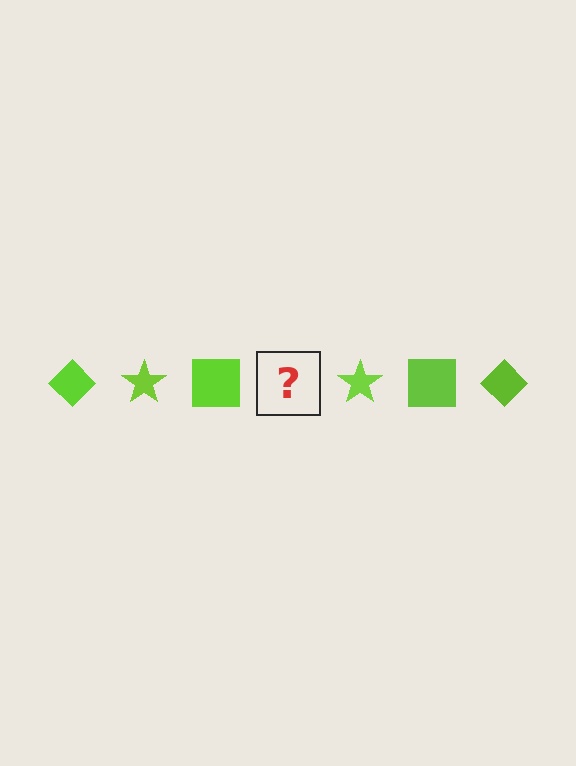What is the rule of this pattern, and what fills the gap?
The rule is that the pattern cycles through diamond, star, square shapes in lime. The gap should be filled with a lime diamond.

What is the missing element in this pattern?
The missing element is a lime diamond.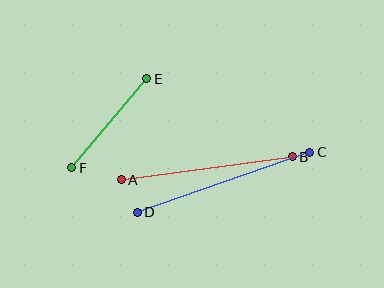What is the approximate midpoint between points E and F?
The midpoint is at approximately (109, 123) pixels.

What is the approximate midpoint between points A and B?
The midpoint is at approximately (207, 168) pixels.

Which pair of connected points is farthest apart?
Points C and D are farthest apart.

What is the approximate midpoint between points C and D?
The midpoint is at approximately (223, 182) pixels.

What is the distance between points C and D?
The distance is approximately 182 pixels.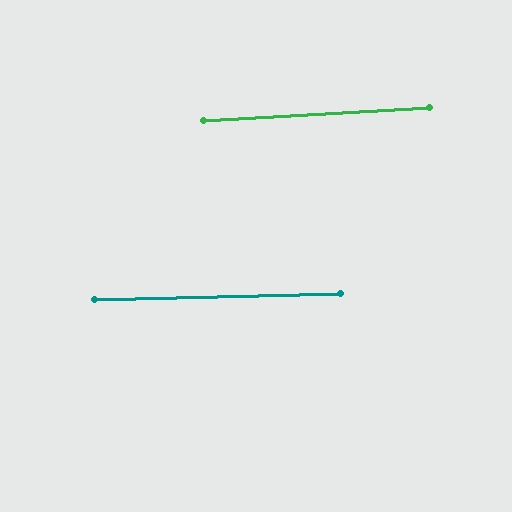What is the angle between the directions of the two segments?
Approximately 2 degrees.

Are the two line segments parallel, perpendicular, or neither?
Parallel — their directions differ by only 1.8°.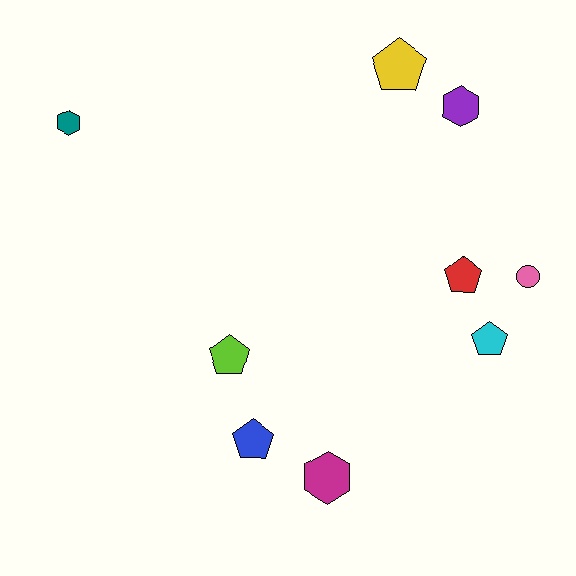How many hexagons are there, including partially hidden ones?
There are 3 hexagons.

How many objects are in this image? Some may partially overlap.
There are 9 objects.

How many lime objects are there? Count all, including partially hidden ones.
There is 1 lime object.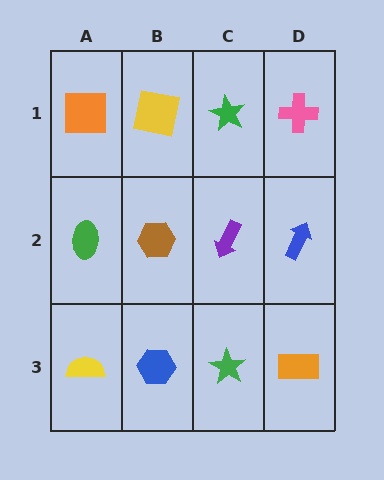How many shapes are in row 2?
4 shapes.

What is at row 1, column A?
An orange square.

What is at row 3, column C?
A green star.